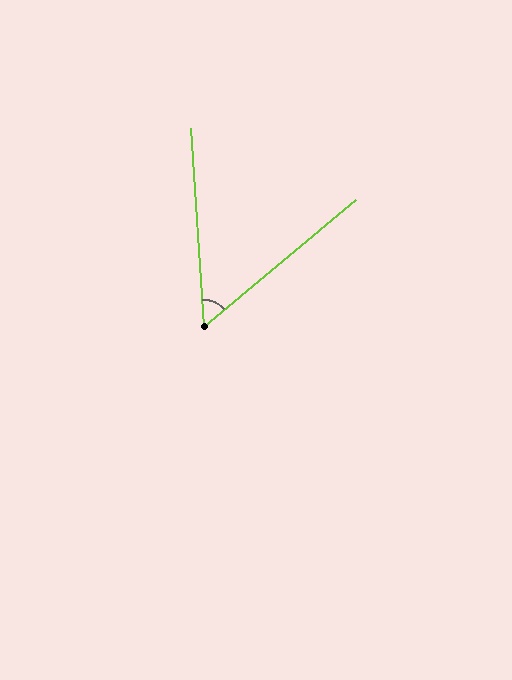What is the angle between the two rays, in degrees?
Approximately 54 degrees.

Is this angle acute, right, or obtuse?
It is acute.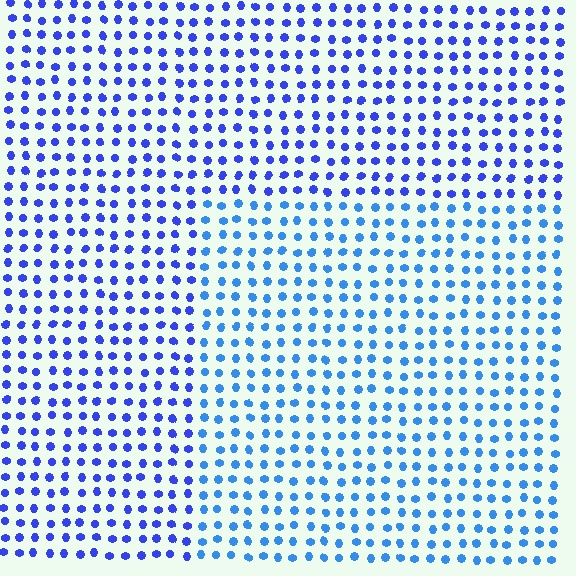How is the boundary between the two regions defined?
The boundary is defined purely by a slight shift in hue (about 25 degrees). Spacing, size, and orientation are identical on both sides.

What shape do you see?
I see a rectangle.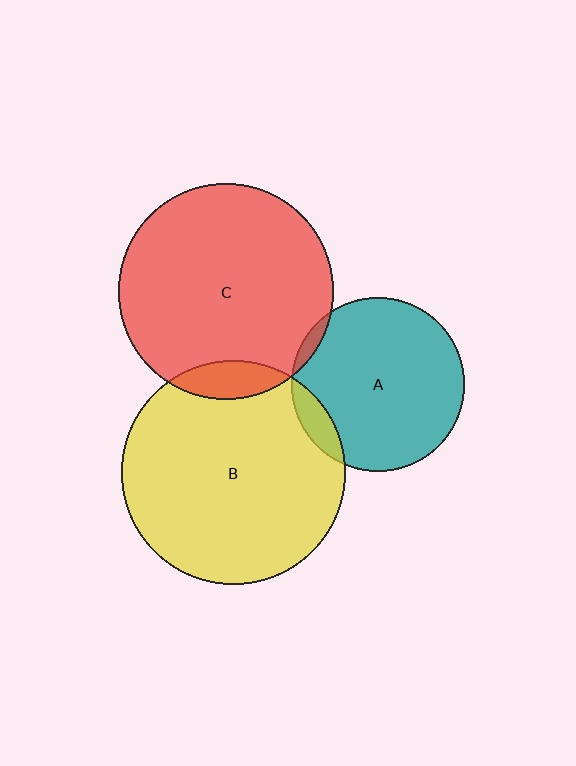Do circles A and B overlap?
Yes.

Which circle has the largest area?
Circle B (yellow).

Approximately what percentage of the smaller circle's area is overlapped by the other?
Approximately 10%.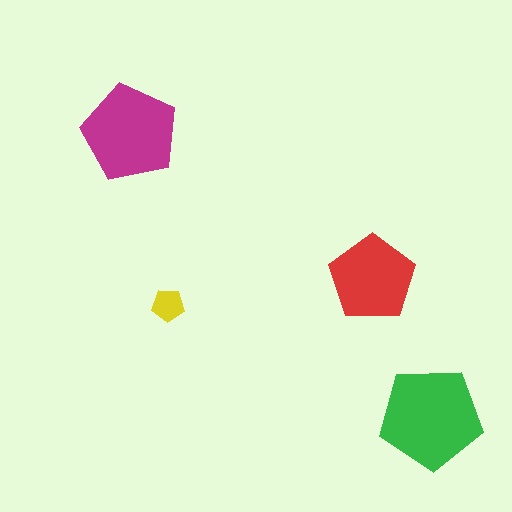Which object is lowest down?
The green pentagon is bottommost.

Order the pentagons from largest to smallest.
the green one, the magenta one, the red one, the yellow one.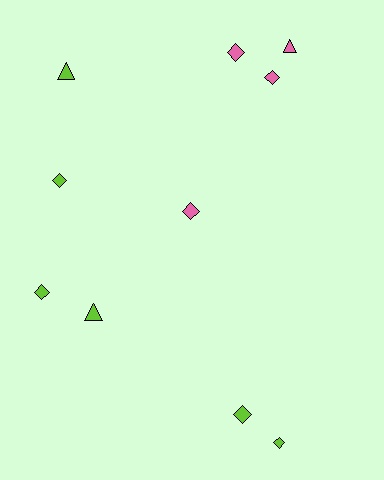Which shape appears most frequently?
Diamond, with 7 objects.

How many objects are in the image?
There are 10 objects.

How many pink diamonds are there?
There are 3 pink diamonds.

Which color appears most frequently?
Lime, with 6 objects.